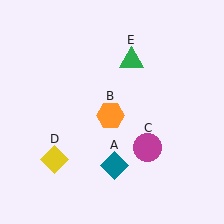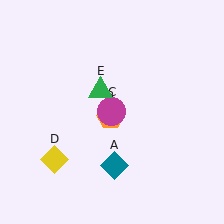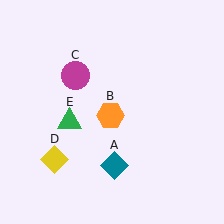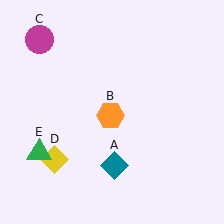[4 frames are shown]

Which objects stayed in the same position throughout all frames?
Teal diamond (object A) and orange hexagon (object B) and yellow diamond (object D) remained stationary.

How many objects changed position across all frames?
2 objects changed position: magenta circle (object C), green triangle (object E).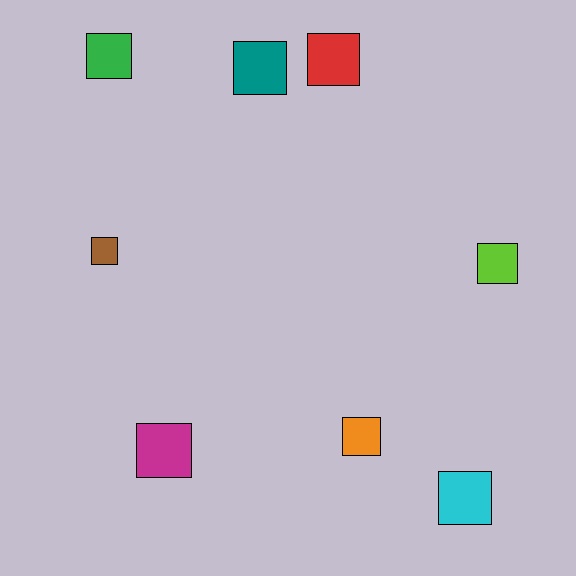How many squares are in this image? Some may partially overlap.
There are 8 squares.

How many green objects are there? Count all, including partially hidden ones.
There is 1 green object.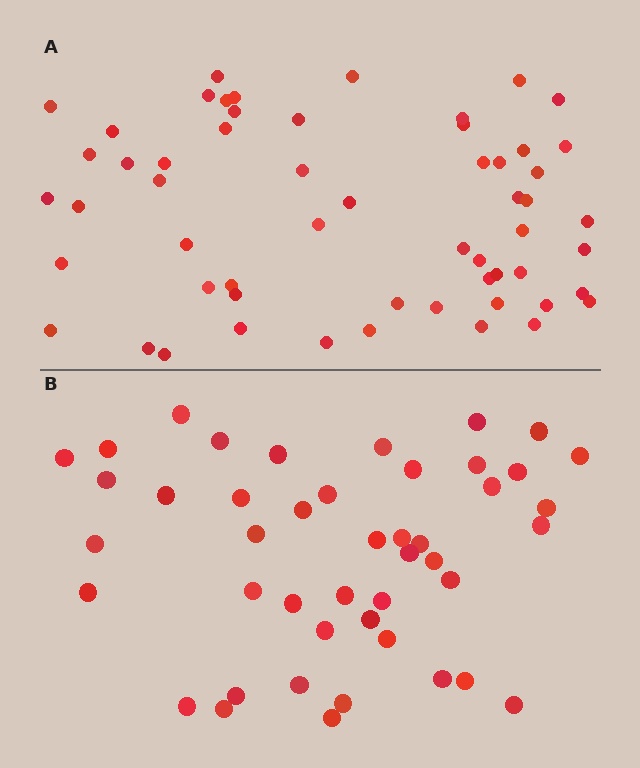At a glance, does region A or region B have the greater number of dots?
Region A (the top region) has more dots.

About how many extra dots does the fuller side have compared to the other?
Region A has roughly 12 or so more dots than region B.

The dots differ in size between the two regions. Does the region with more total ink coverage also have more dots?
No. Region B has more total ink coverage because its dots are larger, but region A actually contains more individual dots. Total area can be misleading — the number of items is what matters here.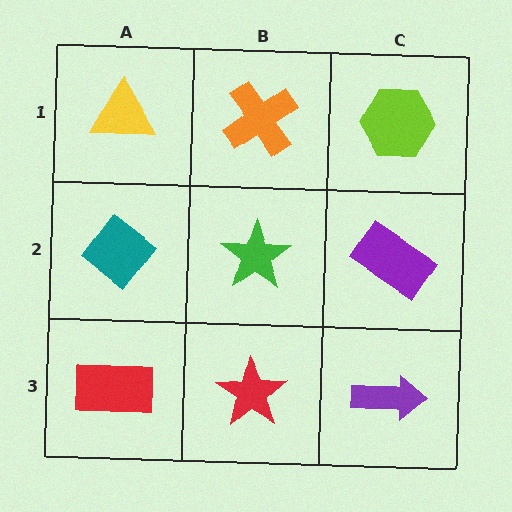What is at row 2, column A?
A teal diamond.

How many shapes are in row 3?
3 shapes.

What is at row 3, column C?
A purple arrow.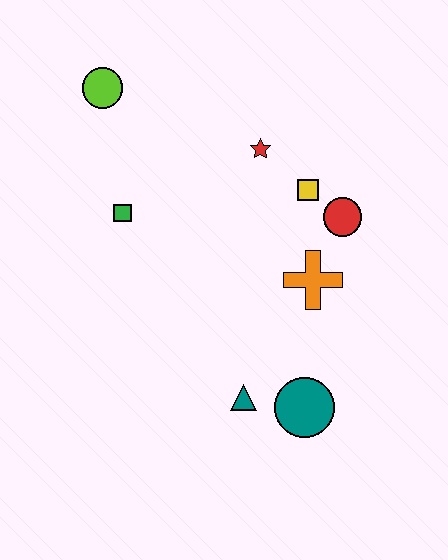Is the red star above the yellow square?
Yes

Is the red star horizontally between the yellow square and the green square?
Yes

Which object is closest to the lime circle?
The green square is closest to the lime circle.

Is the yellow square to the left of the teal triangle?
No